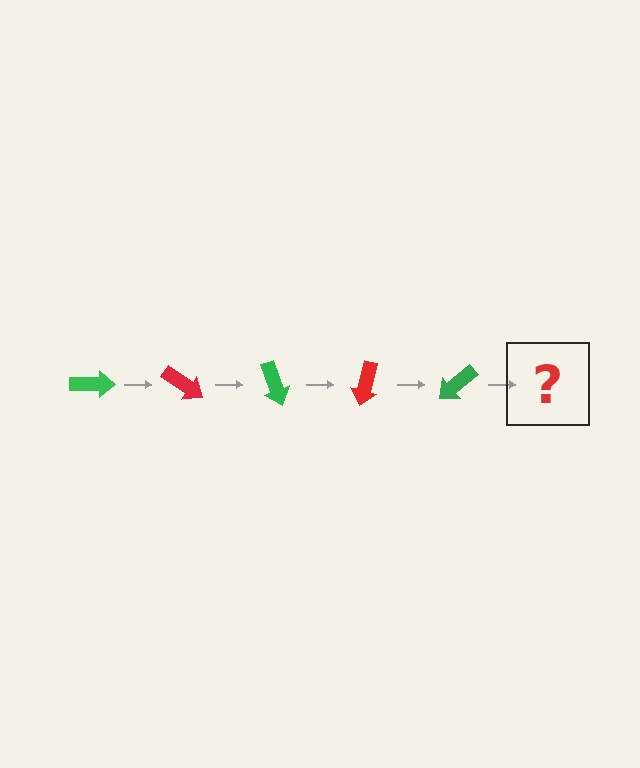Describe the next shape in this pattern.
It should be a red arrow, rotated 175 degrees from the start.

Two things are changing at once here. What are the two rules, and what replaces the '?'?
The two rules are that it rotates 35 degrees each step and the color cycles through green and red. The '?' should be a red arrow, rotated 175 degrees from the start.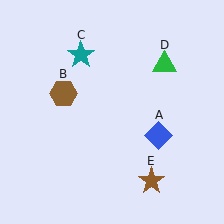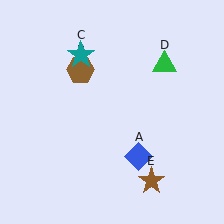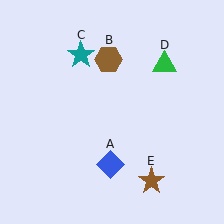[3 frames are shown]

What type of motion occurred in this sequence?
The blue diamond (object A), brown hexagon (object B) rotated clockwise around the center of the scene.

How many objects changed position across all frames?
2 objects changed position: blue diamond (object A), brown hexagon (object B).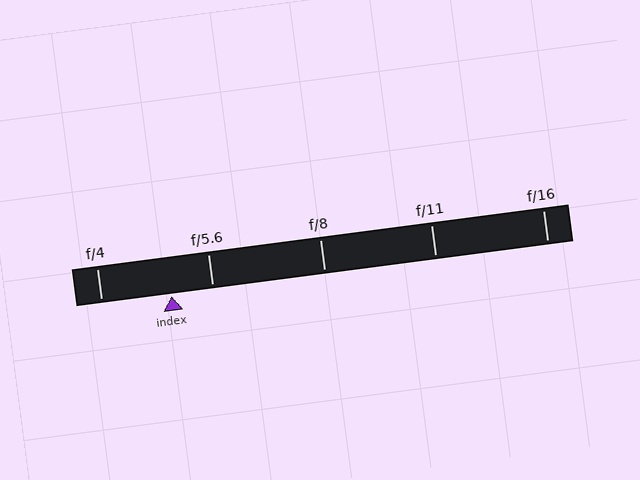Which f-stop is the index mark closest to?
The index mark is closest to f/5.6.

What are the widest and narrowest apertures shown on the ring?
The widest aperture shown is f/4 and the narrowest is f/16.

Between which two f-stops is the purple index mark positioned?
The index mark is between f/4 and f/5.6.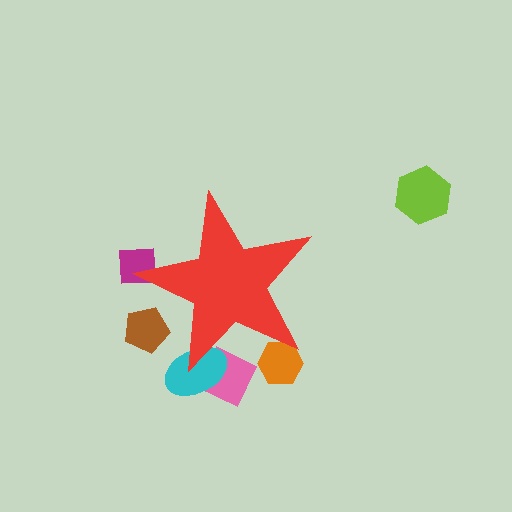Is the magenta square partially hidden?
Yes, the magenta square is partially hidden behind the red star.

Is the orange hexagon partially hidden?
Yes, the orange hexagon is partially hidden behind the red star.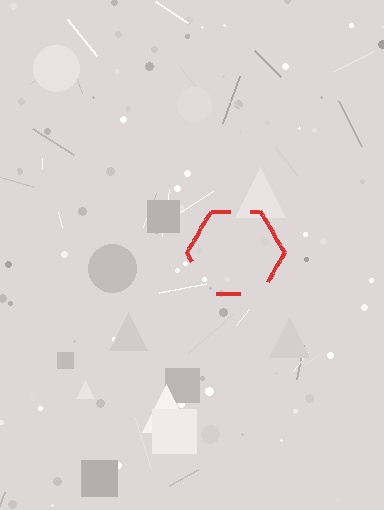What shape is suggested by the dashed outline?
The dashed outline suggests a hexagon.